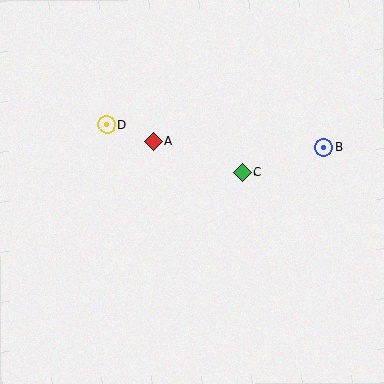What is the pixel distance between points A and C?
The distance between A and C is 94 pixels.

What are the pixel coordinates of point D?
Point D is at (107, 125).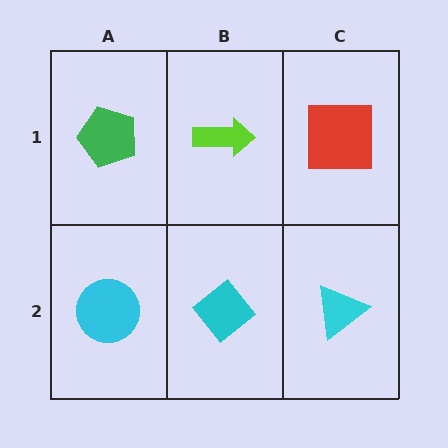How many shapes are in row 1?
3 shapes.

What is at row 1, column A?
A green pentagon.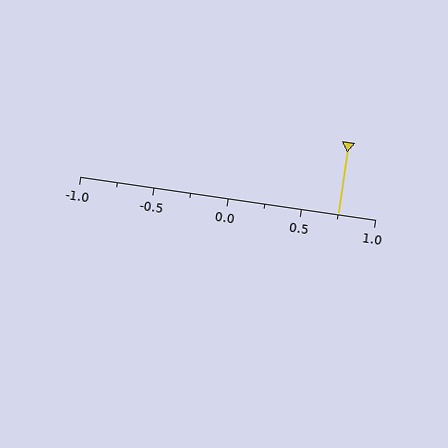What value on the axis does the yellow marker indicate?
The marker indicates approximately 0.75.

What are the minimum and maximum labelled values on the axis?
The axis runs from -1.0 to 1.0.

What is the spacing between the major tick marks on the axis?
The major ticks are spaced 0.5 apart.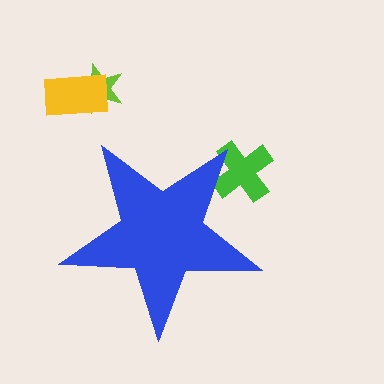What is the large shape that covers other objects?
A blue star.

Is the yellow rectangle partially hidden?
No, the yellow rectangle is fully visible.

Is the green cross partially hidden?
Yes, the green cross is partially hidden behind the blue star.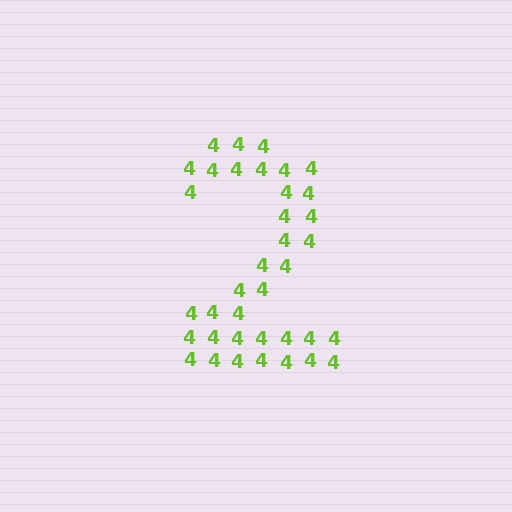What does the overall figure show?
The overall figure shows the digit 2.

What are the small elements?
The small elements are digit 4's.